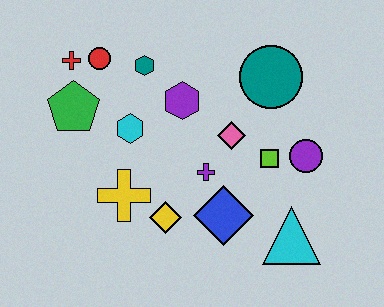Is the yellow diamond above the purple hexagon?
No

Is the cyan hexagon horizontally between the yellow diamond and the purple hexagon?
No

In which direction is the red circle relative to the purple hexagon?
The red circle is to the left of the purple hexagon.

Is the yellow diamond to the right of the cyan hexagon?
Yes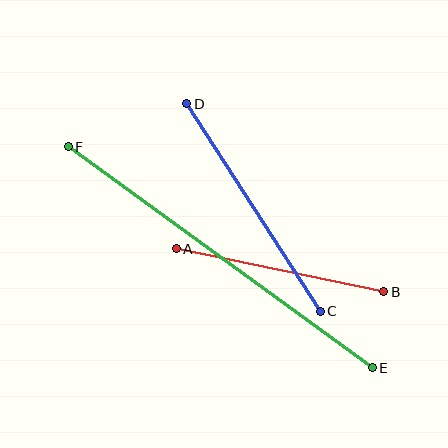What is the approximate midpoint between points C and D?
The midpoint is at approximately (254, 208) pixels.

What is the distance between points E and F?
The distance is approximately 376 pixels.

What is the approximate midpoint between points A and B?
The midpoint is at approximately (280, 270) pixels.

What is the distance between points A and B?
The distance is approximately 212 pixels.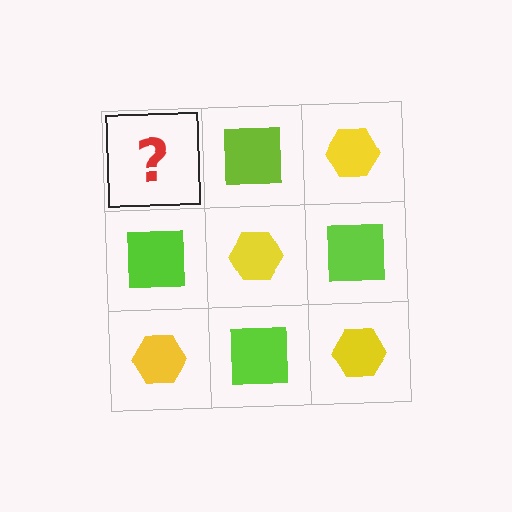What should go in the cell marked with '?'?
The missing cell should contain a yellow hexagon.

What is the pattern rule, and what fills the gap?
The rule is that it alternates yellow hexagon and lime square in a checkerboard pattern. The gap should be filled with a yellow hexagon.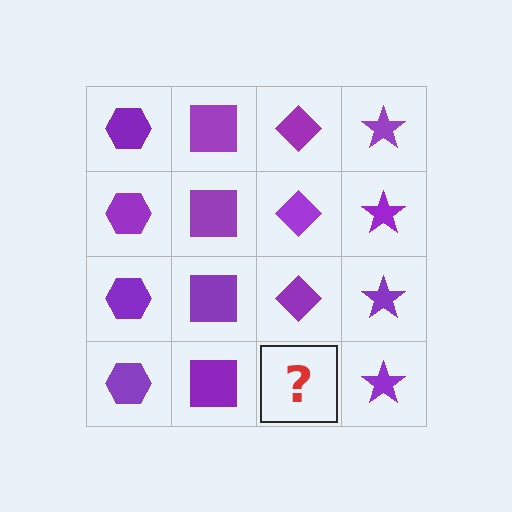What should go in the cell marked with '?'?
The missing cell should contain a purple diamond.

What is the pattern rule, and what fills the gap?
The rule is that each column has a consistent shape. The gap should be filled with a purple diamond.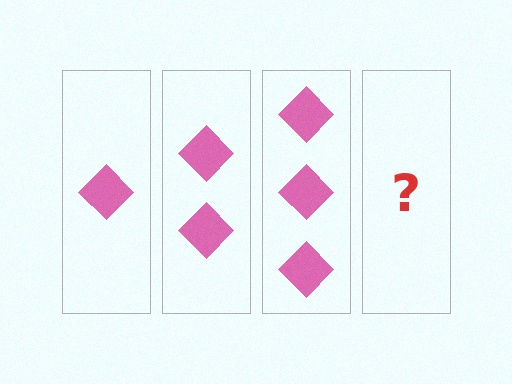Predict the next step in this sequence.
The next step is 4 diamonds.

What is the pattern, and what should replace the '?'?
The pattern is that each step adds one more diamond. The '?' should be 4 diamonds.